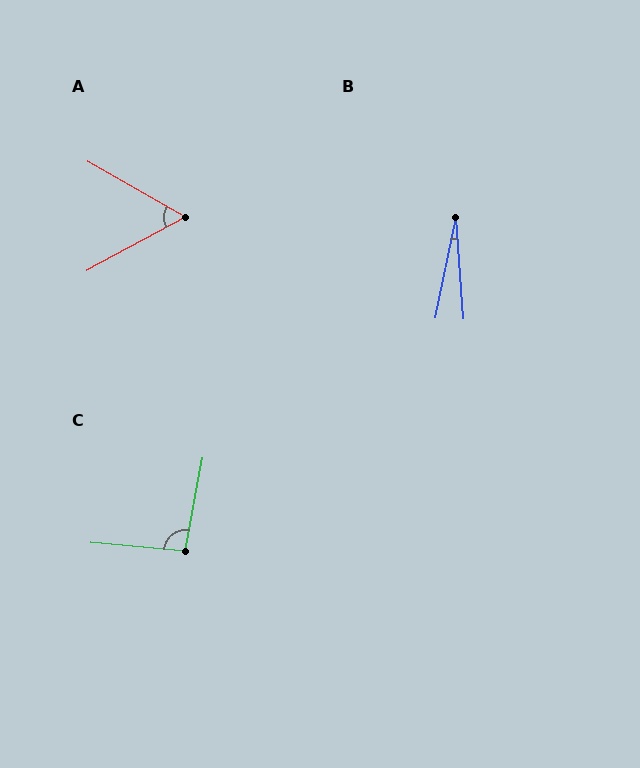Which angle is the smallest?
B, at approximately 16 degrees.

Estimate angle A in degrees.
Approximately 58 degrees.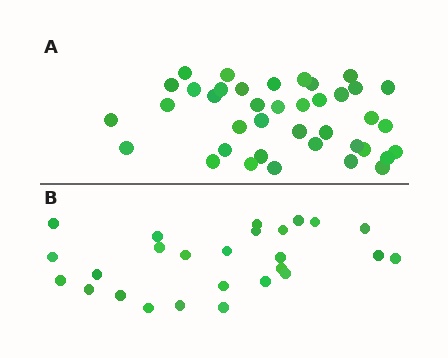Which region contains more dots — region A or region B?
Region A (the top region) has more dots.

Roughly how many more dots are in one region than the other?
Region A has approximately 15 more dots than region B.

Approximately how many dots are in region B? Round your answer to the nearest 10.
About 30 dots. (The exact count is 26, which rounds to 30.)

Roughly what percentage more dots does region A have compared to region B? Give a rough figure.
About 50% more.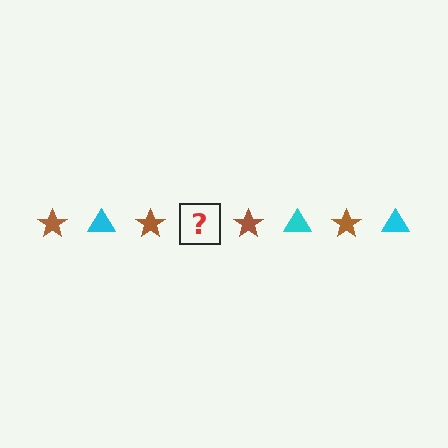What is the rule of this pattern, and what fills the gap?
The rule is that the pattern alternates between brown star and cyan triangle. The gap should be filled with a cyan triangle.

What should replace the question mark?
The question mark should be replaced with a cyan triangle.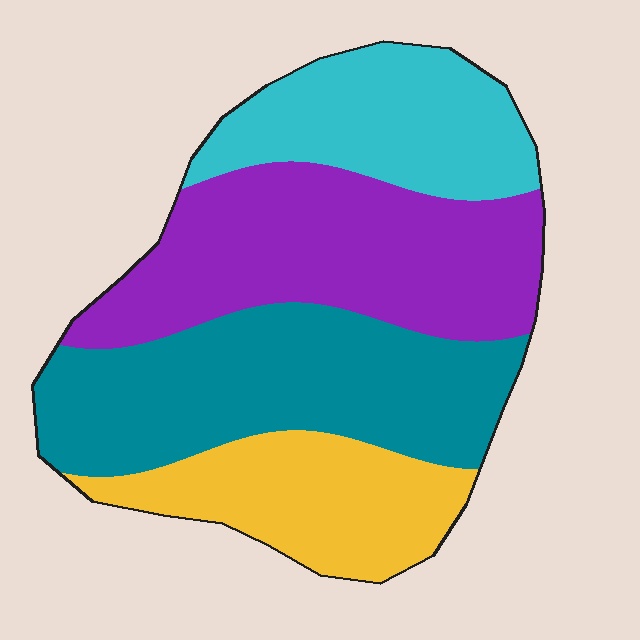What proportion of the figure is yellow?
Yellow takes up about one sixth (1/6) of the figure.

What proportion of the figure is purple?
Purple covers around 30% of the figure.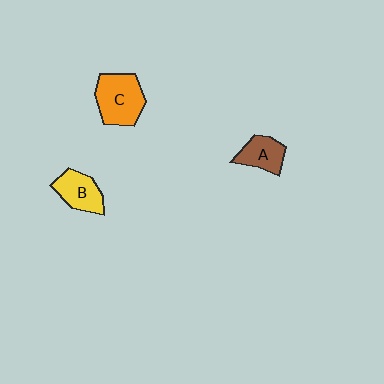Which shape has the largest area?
Shape C (orange).